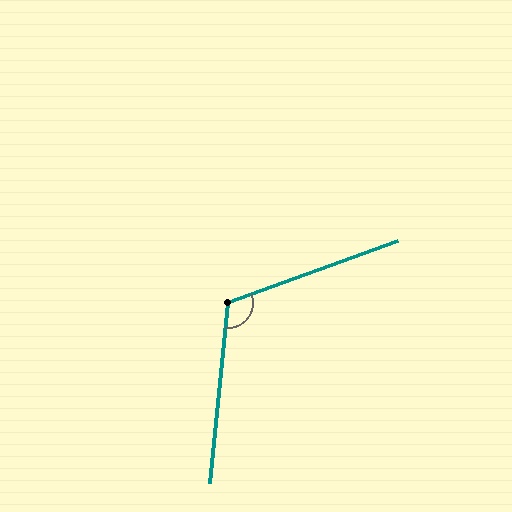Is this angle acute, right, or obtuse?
It is obtuse.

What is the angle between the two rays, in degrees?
Approximately 116 degrees.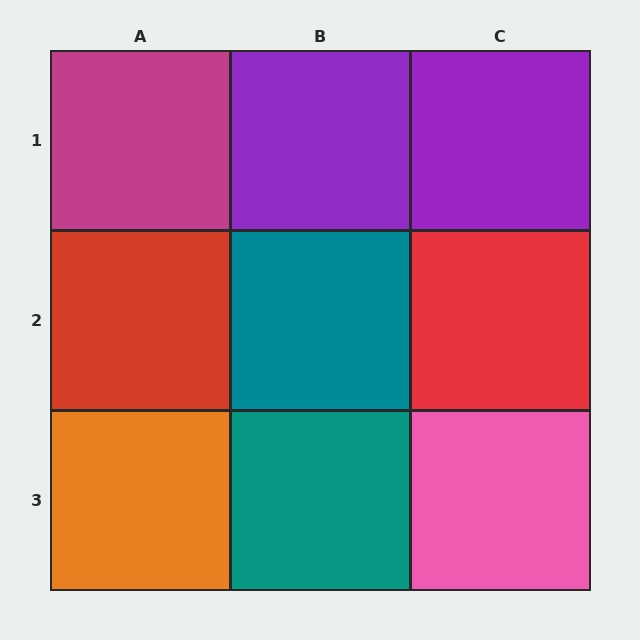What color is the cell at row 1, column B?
Purple.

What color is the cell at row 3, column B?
Teal.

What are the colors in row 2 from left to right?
Red, teal, red.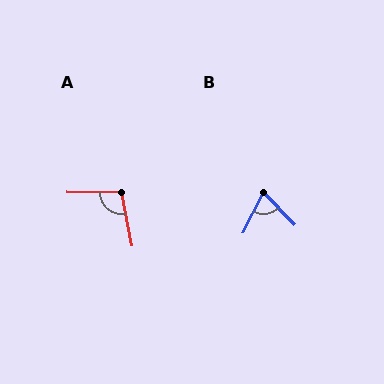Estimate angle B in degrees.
Approximately 71 degrees.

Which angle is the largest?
A, at approximately 102 degrees.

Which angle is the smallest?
B, at approximately 71 degrees.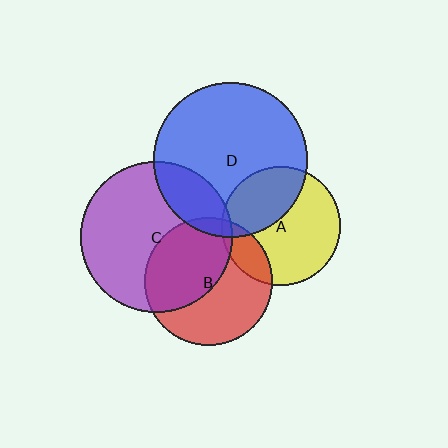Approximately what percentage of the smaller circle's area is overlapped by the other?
Approximately 15%.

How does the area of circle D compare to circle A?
Approximately 1.7 times.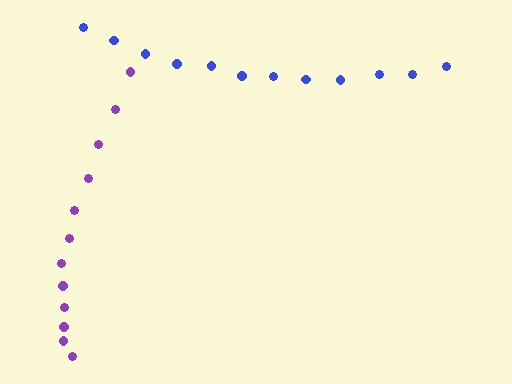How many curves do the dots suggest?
There are 2 distinct paths.